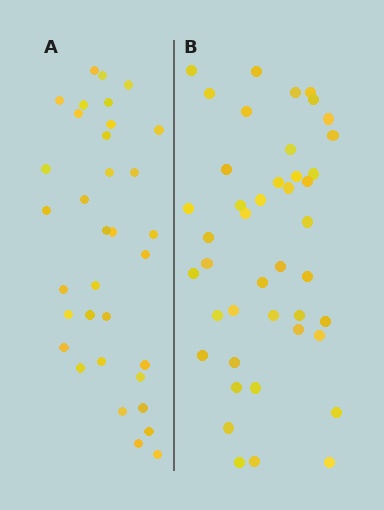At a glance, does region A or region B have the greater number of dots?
Region B (the right region) has more dots.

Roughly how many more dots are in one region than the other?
Region B has roughly 8 or so more dots than region A.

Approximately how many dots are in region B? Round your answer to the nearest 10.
About 40 dots. (The exact count is 43, which rounds to 40.)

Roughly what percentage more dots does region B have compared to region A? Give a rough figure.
About 25% more.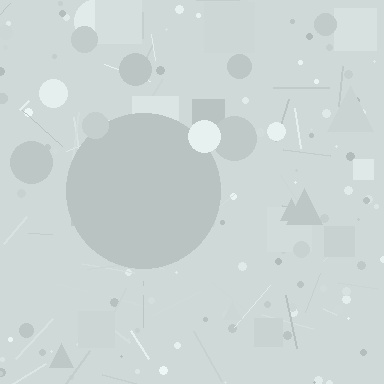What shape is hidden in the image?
A circle is hidden in the image.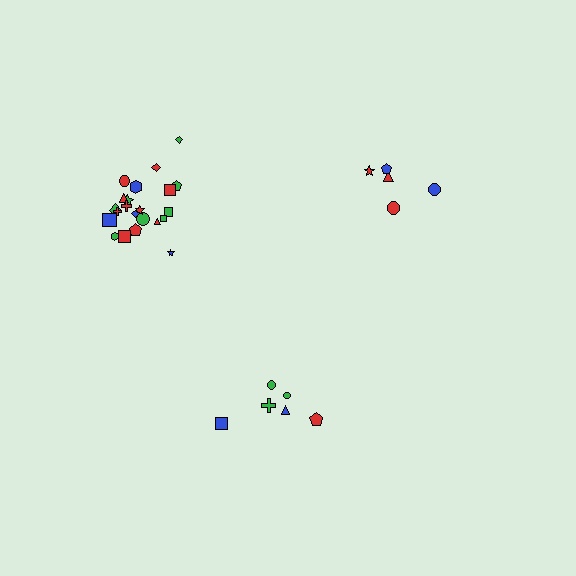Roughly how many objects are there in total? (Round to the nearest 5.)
Roughly 35 objects in total.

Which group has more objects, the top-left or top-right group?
The top-left group.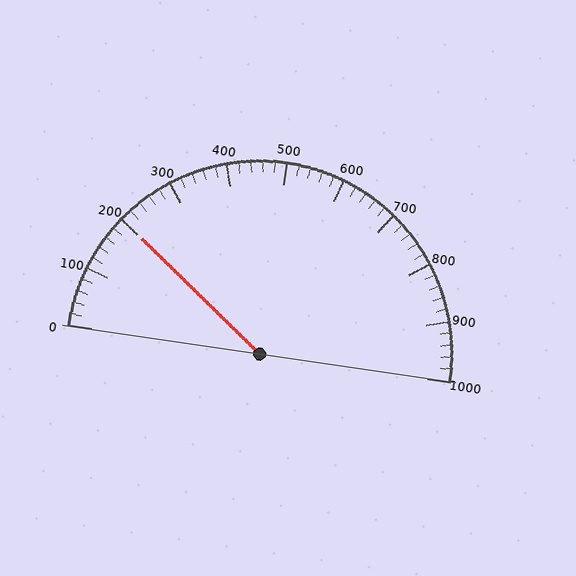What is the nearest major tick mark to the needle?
The nearest major tick mark is 200.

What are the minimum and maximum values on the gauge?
The gauge ranges from 0 to 1000.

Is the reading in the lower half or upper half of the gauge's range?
The reading is in the lower half of the range (0 to 1000).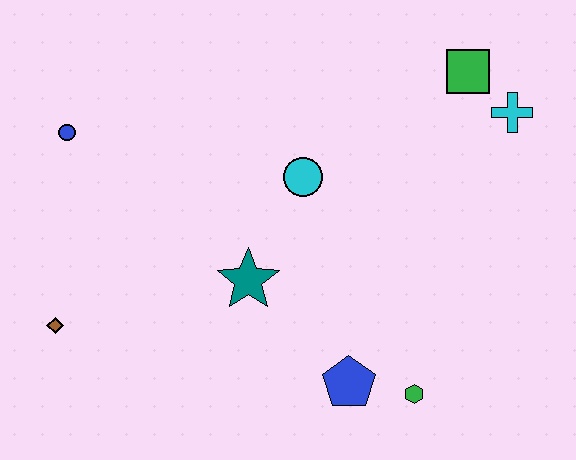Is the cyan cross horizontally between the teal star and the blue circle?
No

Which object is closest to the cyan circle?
The teal star is closest to the cyan circle.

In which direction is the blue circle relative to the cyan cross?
The blue circle is to the left of the cyan cross.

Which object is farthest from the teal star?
The cyan cross is farthest from the teal star.